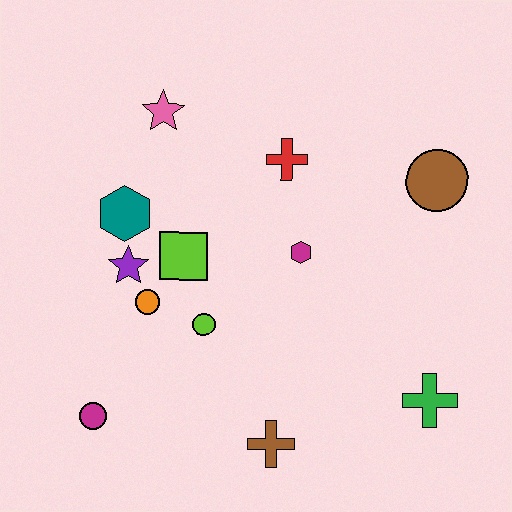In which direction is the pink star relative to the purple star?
The pink star is above the purple star.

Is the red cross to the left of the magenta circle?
No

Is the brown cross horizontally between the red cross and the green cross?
No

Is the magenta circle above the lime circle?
No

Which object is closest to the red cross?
The magenta hexagon is closest to the red cross.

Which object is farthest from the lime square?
The green cross is farthest from the lime square.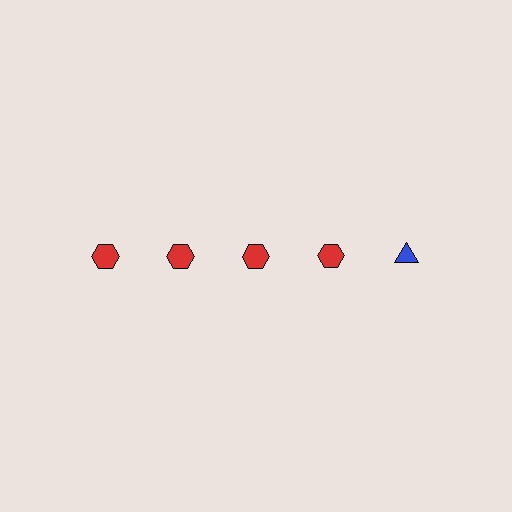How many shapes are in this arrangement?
There are 5 shapes arranged in a grid pattern.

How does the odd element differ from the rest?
It differs in both color (blue instead of red) and shape (triangle instead of hexagon).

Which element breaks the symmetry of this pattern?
The blue triangle in the top row, rightmost column breaks the symmetry. All other shapes are red hexagons.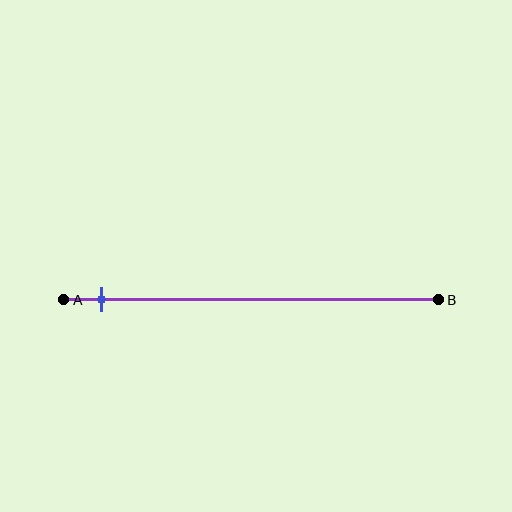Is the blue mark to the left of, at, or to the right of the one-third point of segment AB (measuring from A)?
The blue mark is to the left of the one-third point of segment AB.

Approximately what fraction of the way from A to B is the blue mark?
The blue mark is approximately 10% of the way from A to B.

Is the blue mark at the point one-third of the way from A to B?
No, the mark is at about 10% from A, not at the 33% one-third point.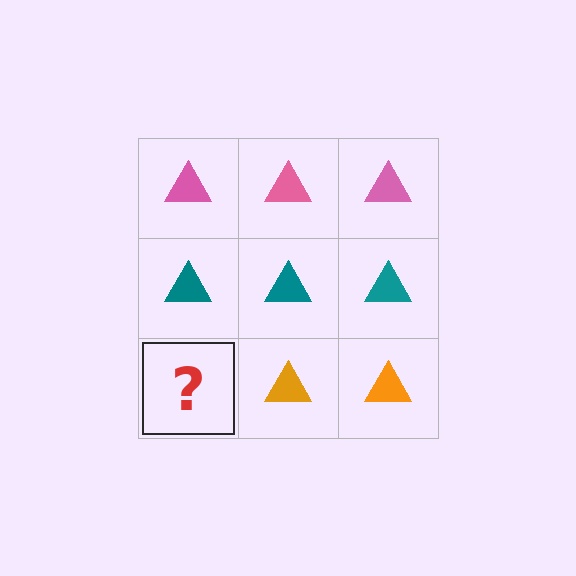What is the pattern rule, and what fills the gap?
The rule is that each row has a consistent color. The gap should be filled with an orange triangle.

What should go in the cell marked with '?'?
The missing cell should contain an orange triangle.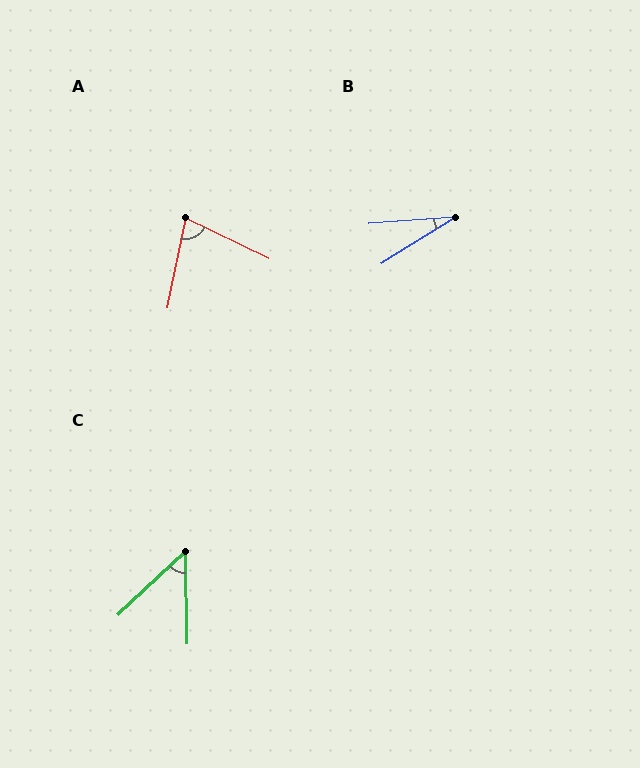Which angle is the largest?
A, at approximately 76 degrees.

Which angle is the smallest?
B, at approximately 28 degrees.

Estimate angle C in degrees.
Approximately 48 degrees.